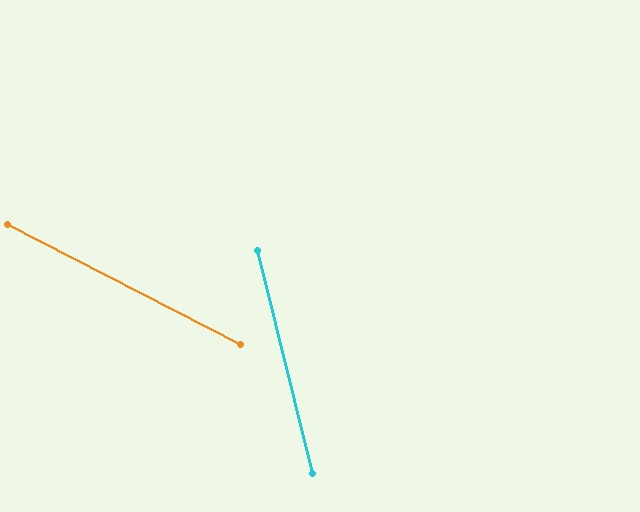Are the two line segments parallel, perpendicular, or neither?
Neither parallel nor perpendicular — they differ by about 49°.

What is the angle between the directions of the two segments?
Approximately 49 degrees.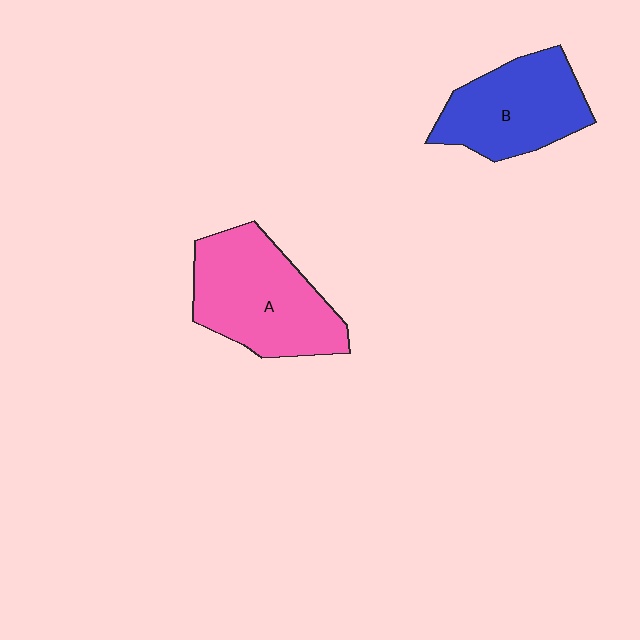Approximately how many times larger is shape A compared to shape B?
Approximately 1.2 times.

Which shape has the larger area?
Shape A (pink).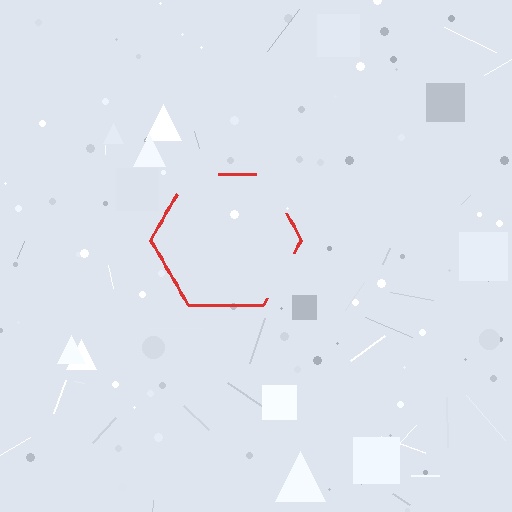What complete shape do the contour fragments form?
The contour fragments form a hexagon.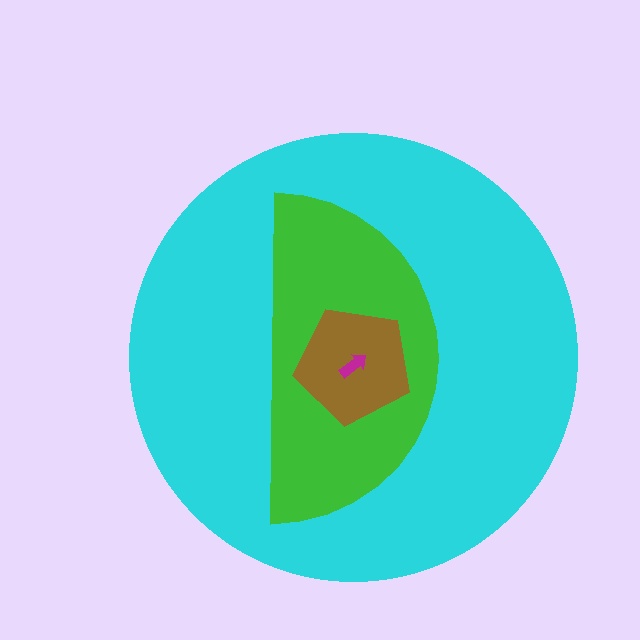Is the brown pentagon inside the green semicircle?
Yes.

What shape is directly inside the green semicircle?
The brown pentagon.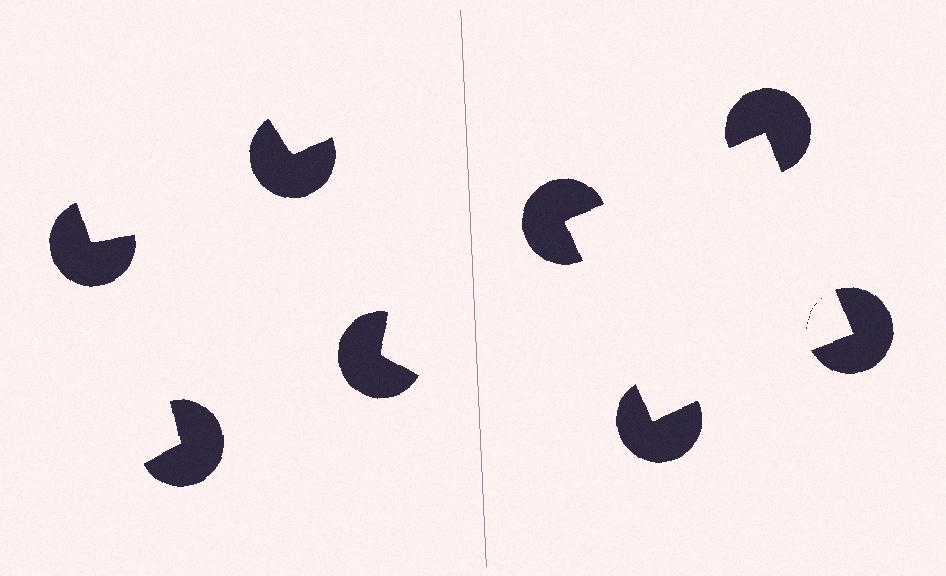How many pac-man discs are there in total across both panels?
8 — 4 on each side.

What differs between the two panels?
The pac-man discs are positioned identically on both sides; only the wedge orientations differ. On the right they align to a square; on the left they are misaligned.